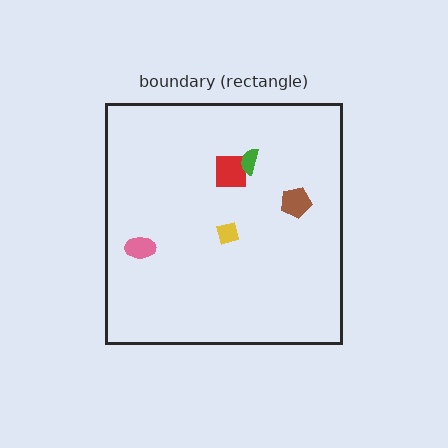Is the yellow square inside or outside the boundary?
Inside.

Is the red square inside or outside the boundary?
Inside.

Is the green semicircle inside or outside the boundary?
Inside.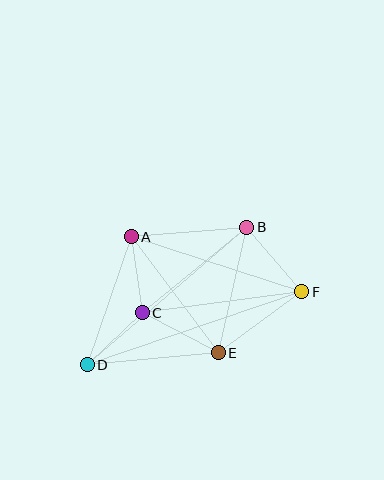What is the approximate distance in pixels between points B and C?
The distance between B and C is approximately 135 pixels.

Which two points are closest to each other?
Points C and D are closest to each other.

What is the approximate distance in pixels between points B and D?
The distance between B and D is approximately 210 pixels.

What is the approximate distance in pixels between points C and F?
The distance between C and F is approximately 161 pixels.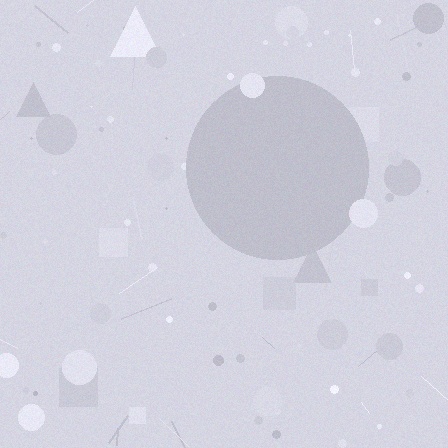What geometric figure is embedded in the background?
A circle is embedded in the background.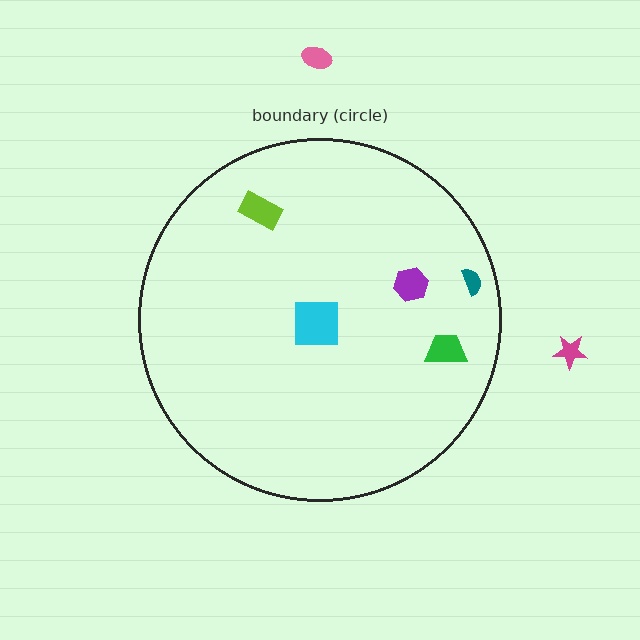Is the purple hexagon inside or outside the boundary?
Inside.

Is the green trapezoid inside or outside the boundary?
Inside.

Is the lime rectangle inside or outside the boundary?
Inside.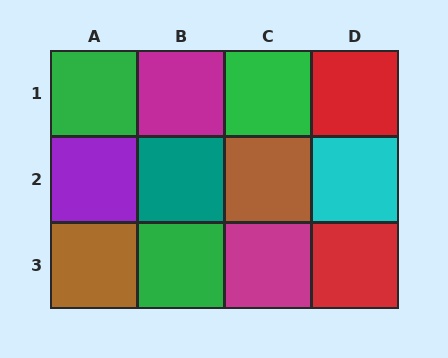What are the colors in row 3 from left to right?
Brown, green, magenta, red.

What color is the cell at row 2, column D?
Cyan.